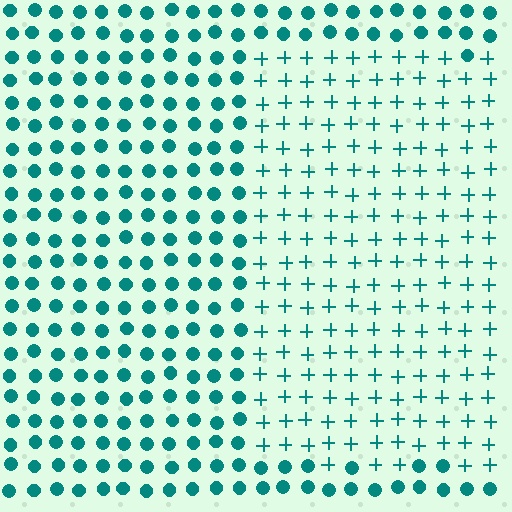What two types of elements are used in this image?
The image uses plus signs inside the rectangle region and circles outside it.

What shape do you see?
I see a rectangle.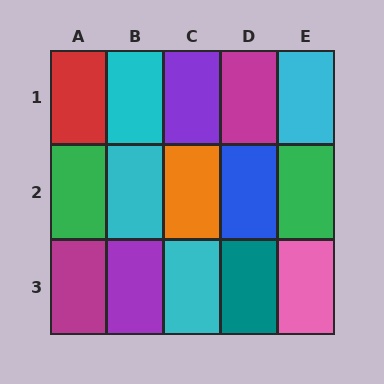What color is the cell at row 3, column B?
Purple.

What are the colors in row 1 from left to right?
Red, cyan, purple, magenta, cyan.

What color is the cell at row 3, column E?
Pink.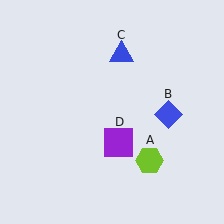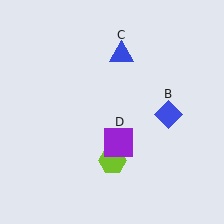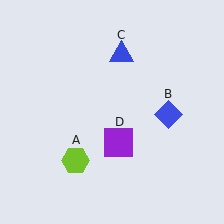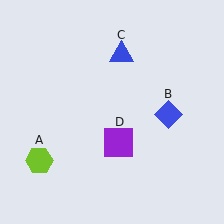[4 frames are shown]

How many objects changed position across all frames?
1 object changed position: lime hexagon (object A).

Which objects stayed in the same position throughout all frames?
Blue diamond (object B) and blue triangle (object C) and purple square (object D) remained stationary.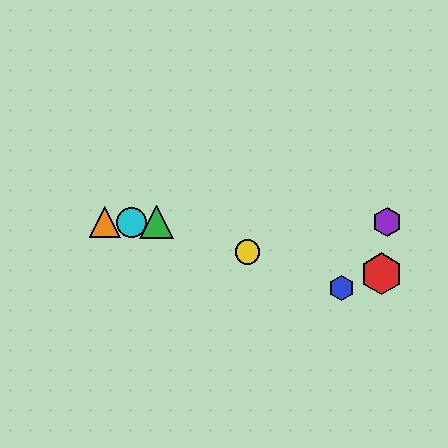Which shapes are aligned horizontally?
The green triangle, the purple hexagon, the orange triangle, the cyan circle are aligned horizontally.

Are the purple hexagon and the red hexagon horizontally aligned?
No, the purple hexagon is at y≈222 and the red hexagon is at y≈274.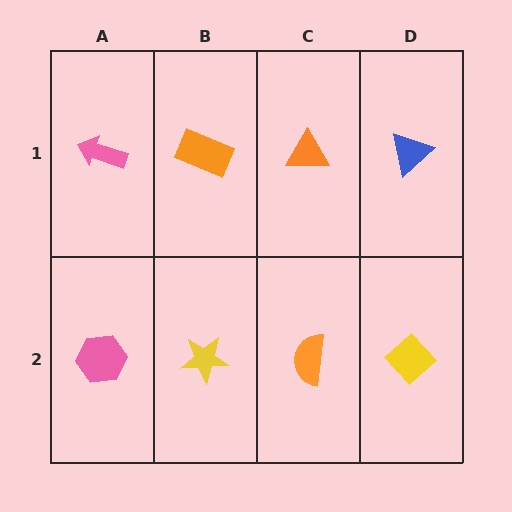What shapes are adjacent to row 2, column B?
An orange rectangle (row 1, column B), a pink hexagon (row 2, column A), an orange semicircle (row 2, column C).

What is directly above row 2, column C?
An orange triangle.